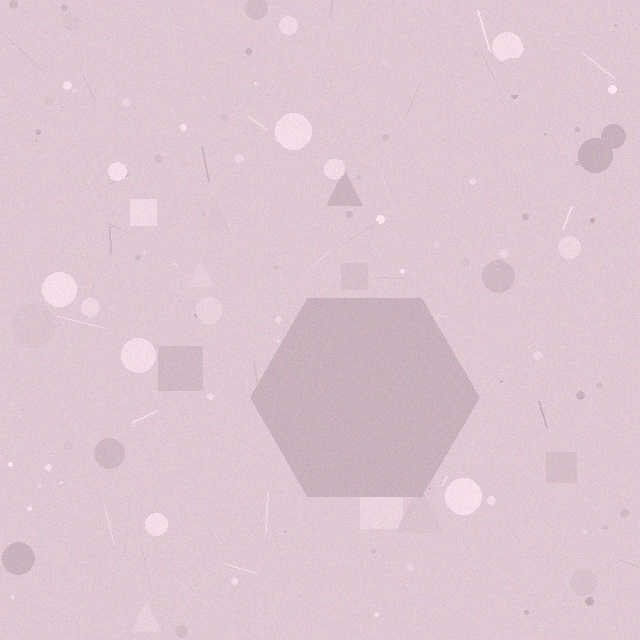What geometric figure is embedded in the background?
A hexagon is embedded in the background.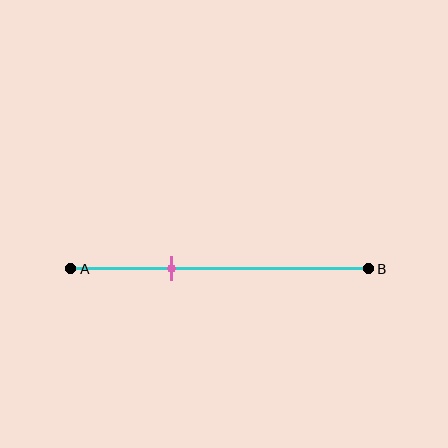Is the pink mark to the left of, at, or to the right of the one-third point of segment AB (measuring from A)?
The pink mark is approximately at the one-third point of segment AB.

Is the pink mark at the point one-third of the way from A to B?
Yes, the mark is approximately at the one-third point.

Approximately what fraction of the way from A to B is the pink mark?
The pink mark is approximately 35% of the way from A to B.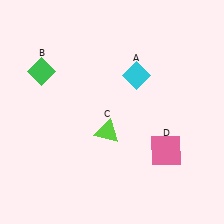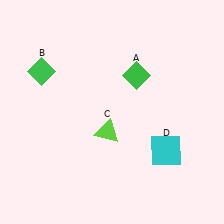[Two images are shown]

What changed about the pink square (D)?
In Image 1, D is pink. In Image 2, it changed to cyan.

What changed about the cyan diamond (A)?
In Image 1, A is cyan. In Image 2, it changed to green.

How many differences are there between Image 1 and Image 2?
There are 2 differences between the two images.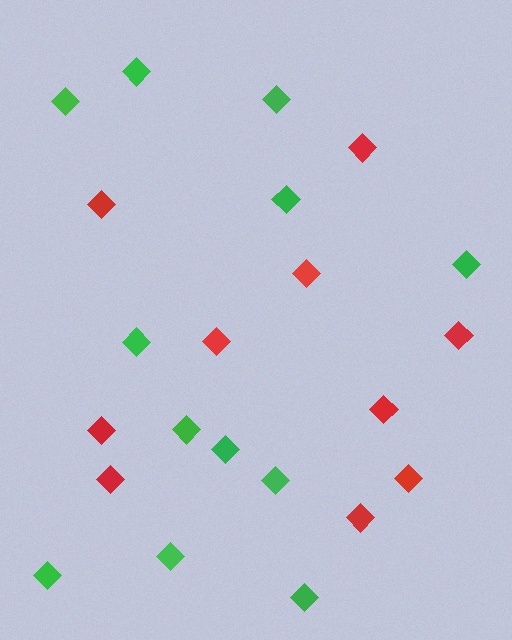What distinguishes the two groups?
There are 2 groups: one group of green diamonds (12) and one group of red diamonds (10).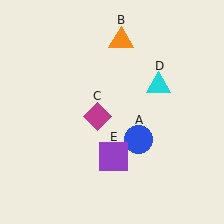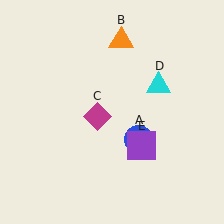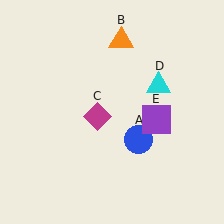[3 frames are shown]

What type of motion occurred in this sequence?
The purple square (object E) rotated counterclockwise around the center of the scene.